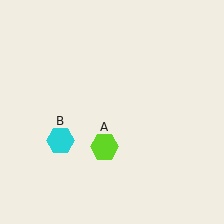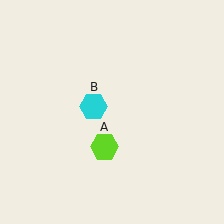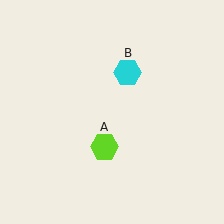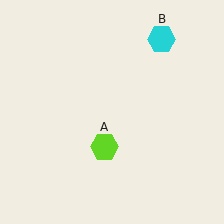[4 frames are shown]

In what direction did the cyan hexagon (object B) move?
The cyan hexagon (object B) moved up and to the right.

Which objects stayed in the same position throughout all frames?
Lime hexagon (object A) remained stationary.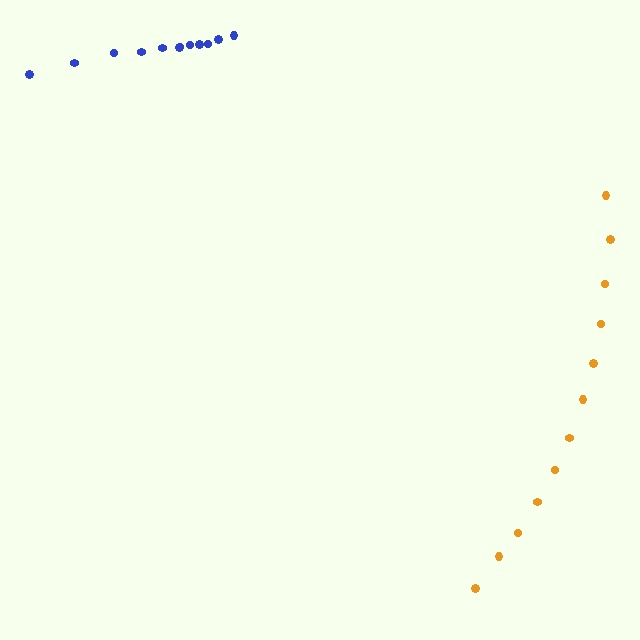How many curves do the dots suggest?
There are 2 distinct paths.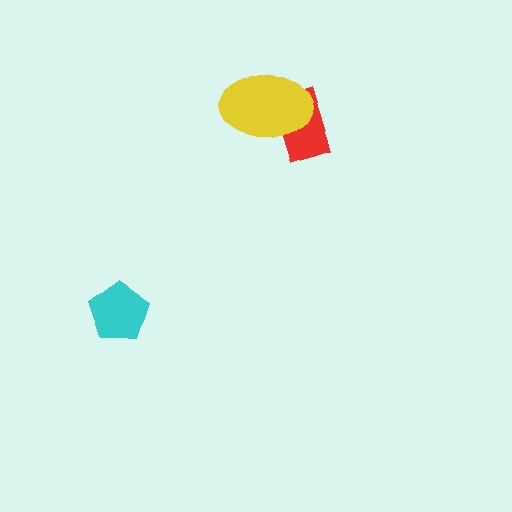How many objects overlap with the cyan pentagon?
0 objects overlap with the cyan pentagon.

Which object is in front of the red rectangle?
The yellow ellipse is in front of the red rectangle.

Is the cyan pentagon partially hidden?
No, no other shape covers it.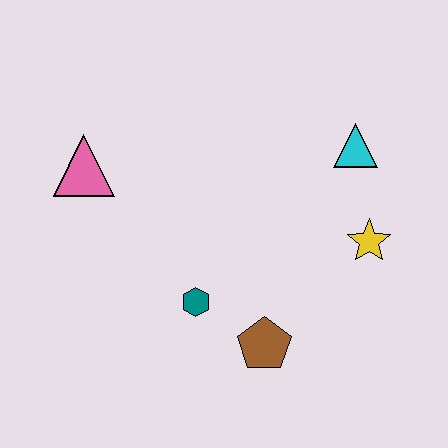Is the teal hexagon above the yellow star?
No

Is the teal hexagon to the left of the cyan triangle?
Yes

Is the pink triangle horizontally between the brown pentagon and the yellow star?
No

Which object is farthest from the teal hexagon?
The cyan triangle is farthest from the teal hexagon.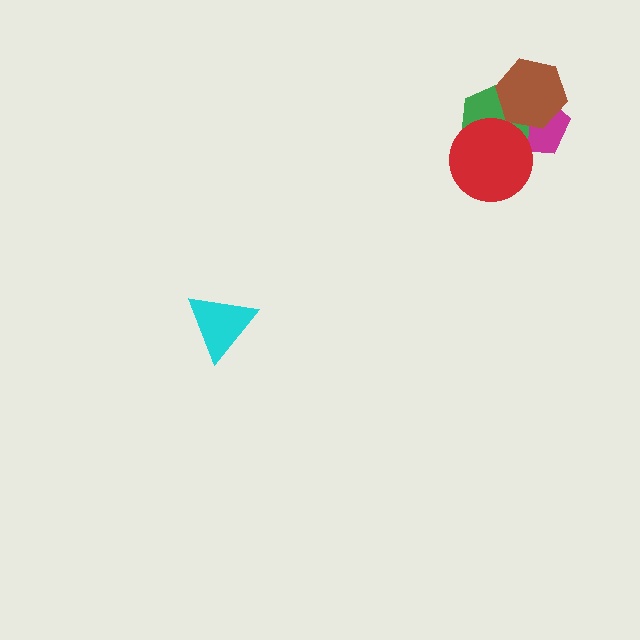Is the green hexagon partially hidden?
Yes, it is partially covered by another shape.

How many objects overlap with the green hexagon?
3 objects overlap with the green hexagon.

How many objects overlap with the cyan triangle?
0 objects overlap with the cyan triangle.